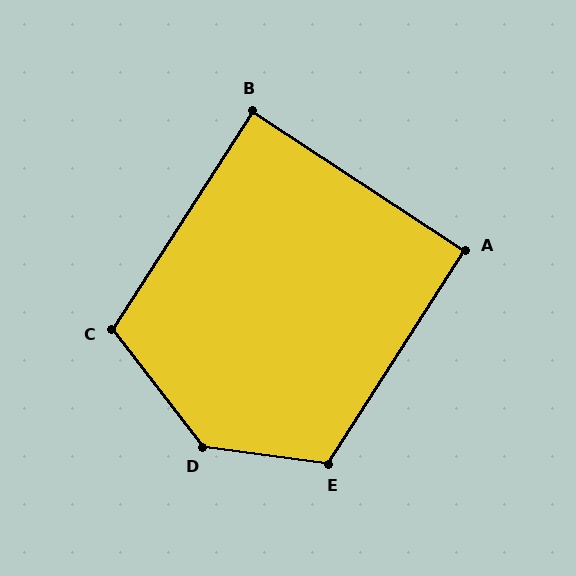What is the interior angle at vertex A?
Approximately 91 degrees (approximately right).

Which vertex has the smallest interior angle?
B, at approximately 89 degrees.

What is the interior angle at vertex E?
Approximately 115 degrees (obtuse).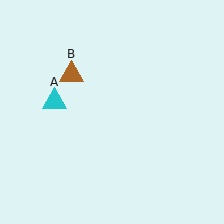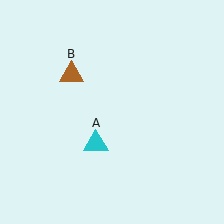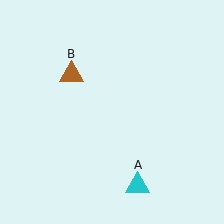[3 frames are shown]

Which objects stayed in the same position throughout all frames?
Brown triangle (object B) remained stationary.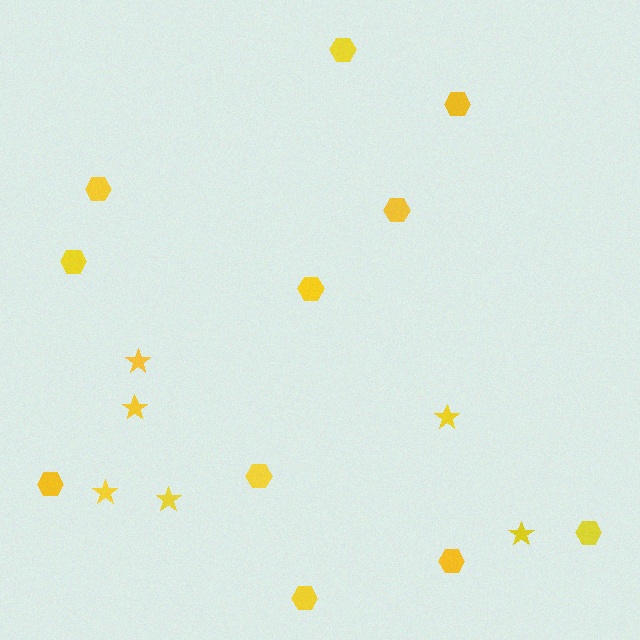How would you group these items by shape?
There are 2 groups: one group of hexagons (11) and one group of stars (6).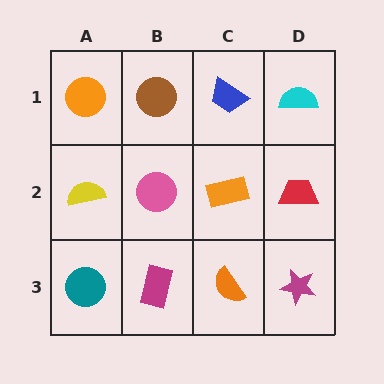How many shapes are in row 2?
4 shapes.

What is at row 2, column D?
A red trapezoid.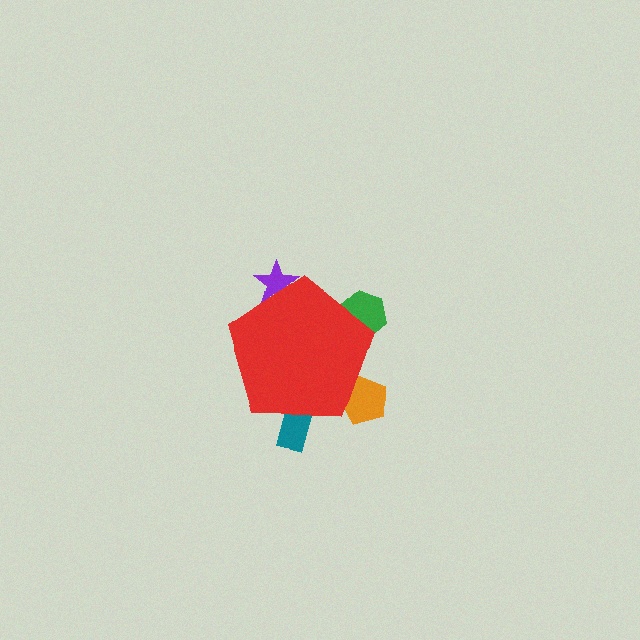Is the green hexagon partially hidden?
Yes, the green hexagon is partially hidden behind the red pentagon.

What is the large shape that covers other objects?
A red pentagon.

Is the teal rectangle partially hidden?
Yes, the teal rectangle is partially hidden behind the red pentagon.